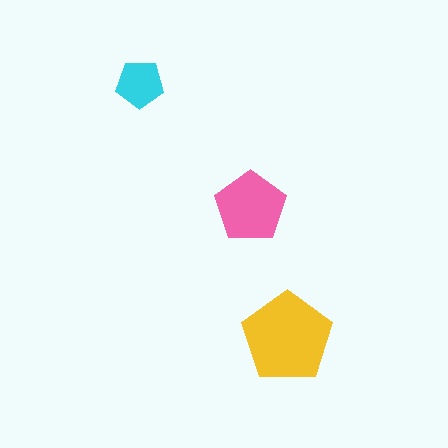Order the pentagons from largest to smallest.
the yellow one, the pink one, the cyan one.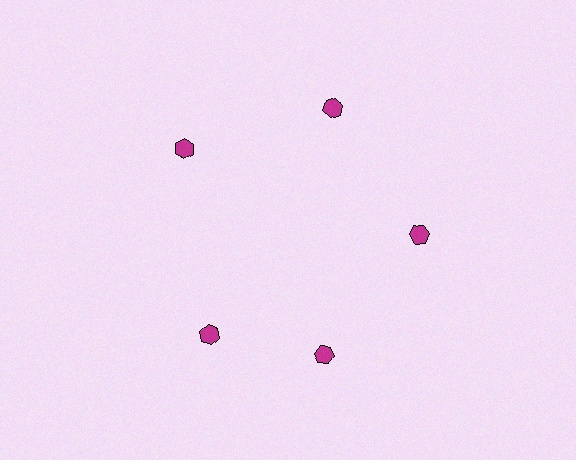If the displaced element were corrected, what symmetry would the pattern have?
It would have 5-fold rotational symmetry — the pattern would map onto itself every 72 degrees.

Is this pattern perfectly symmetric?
No. The 5 magenta hexagons are arranged in a ring, but one element near the 8 o'clock position is rotated out of alignment along the ring, breaking the 5-fold rotational symmetry.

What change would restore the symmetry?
The symmetry would be restored by rotating it back into even spacing with its neighbors so that all 5 hexagons sit at equal angles and equal distance from the center.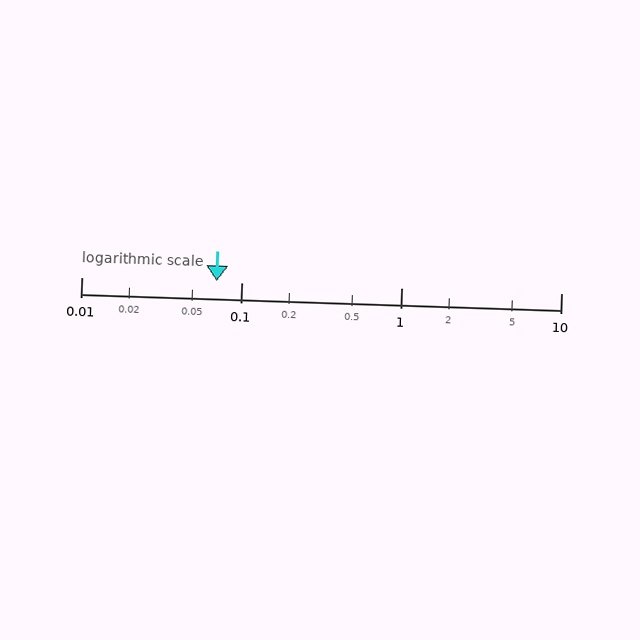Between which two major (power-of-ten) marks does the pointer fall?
The pointer is between 0.01 and 0.1.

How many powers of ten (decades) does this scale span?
The scale spans 3 decades, from 0.01 to 10.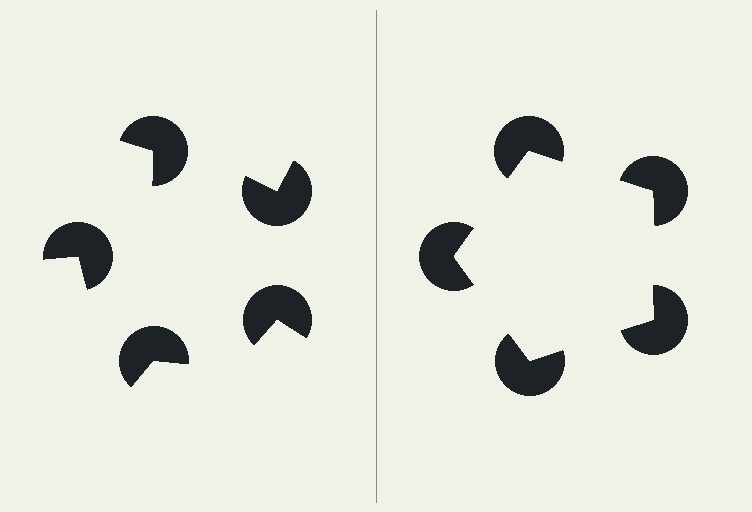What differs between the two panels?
The pac-man discs are positioned identically on both sides; only the wedge orientations differ. On the right they align to a pentagon; on the left they are misaligned.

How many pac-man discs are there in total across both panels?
10 — 5 on each side.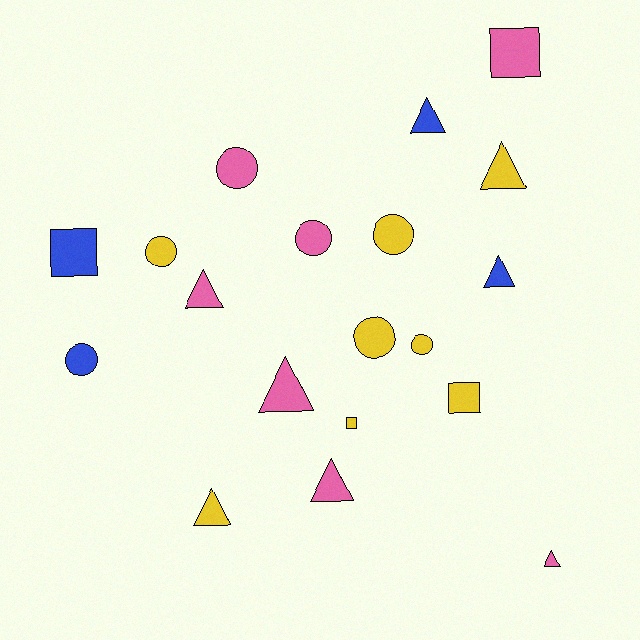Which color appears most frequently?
Yellow, with 8 objects.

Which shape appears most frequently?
Triangle, with 8 objects.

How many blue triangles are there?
There are 2 blue triangles.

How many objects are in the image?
There are 19 objects.